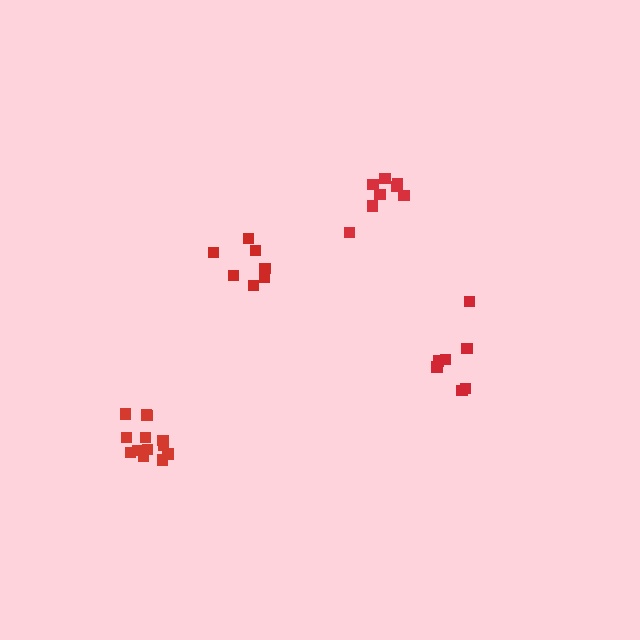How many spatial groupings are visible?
There are 4 spatial groupings.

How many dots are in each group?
Group 1: 7 dots, Group 2: 13 dots, Group 3: 7 dots, Group 4: 8 dots (35 total).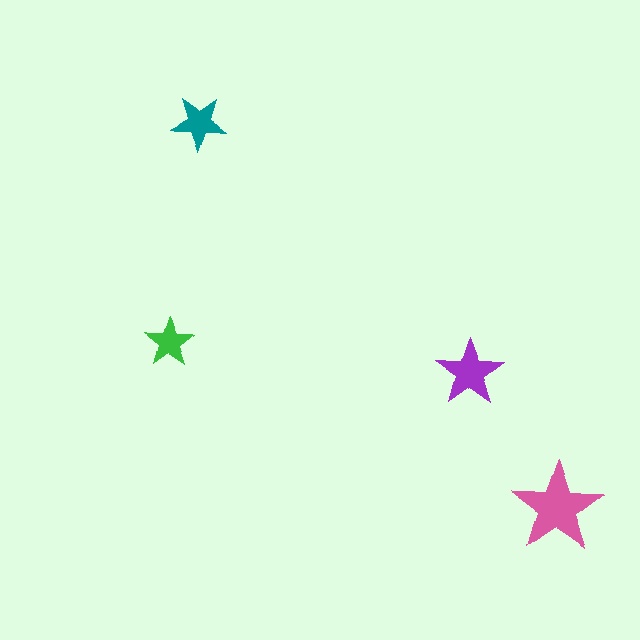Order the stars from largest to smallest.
the pink one, the purple one, the teal one, the green one.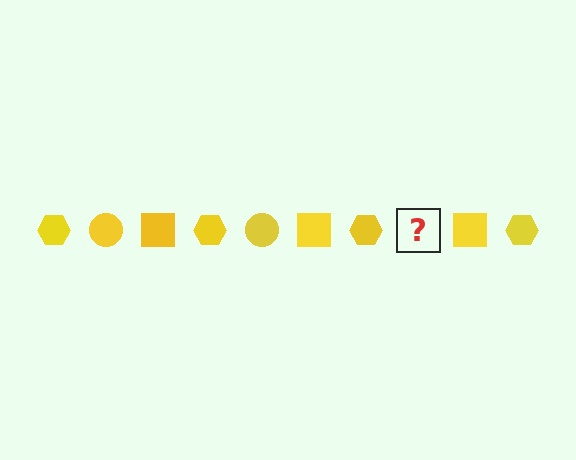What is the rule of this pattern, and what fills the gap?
The rule is that the pattern cycles through hexagon, circle, square shapes in yellow. The gap should be filled with a yellow circle.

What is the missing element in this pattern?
The missing element is a yellow circle.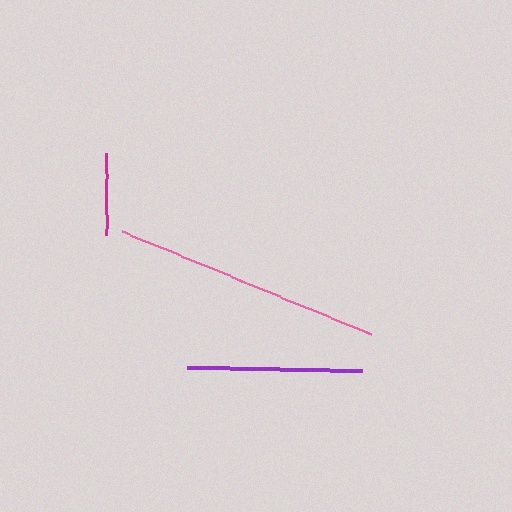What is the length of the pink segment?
The pink segment is approximately 270 pixels long.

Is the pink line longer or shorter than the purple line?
The pink line is longer than the purple line.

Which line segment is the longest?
The pink line is the longest at approximately 270 pixels.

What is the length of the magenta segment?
The magenta segment is approximately 83 pixels long.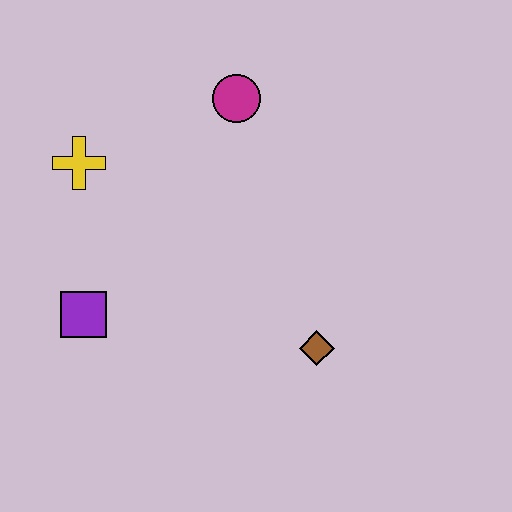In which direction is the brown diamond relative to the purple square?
The brown diamond is to the right of the purple square.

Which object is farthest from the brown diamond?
The yellow cross is farthest from the brown diamond.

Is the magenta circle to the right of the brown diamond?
No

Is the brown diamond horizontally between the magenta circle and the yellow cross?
No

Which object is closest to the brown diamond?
The purple square is closest to the brown diamond.